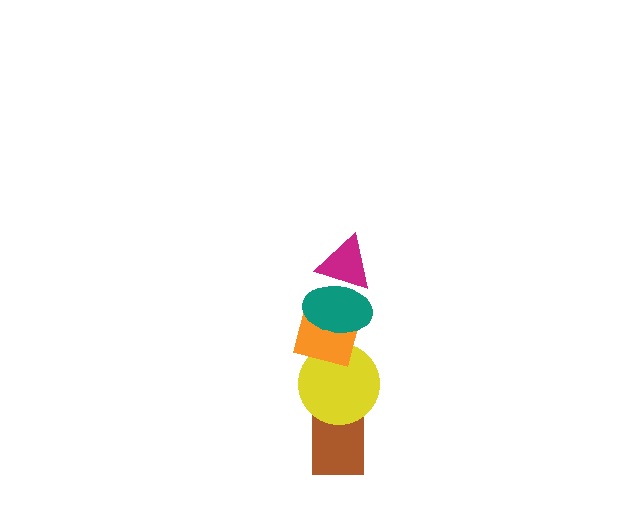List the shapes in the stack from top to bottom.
From top to bottom: the magenta triangle, the teal ellipse, the orange square, the yellow circle, the brown rectangle.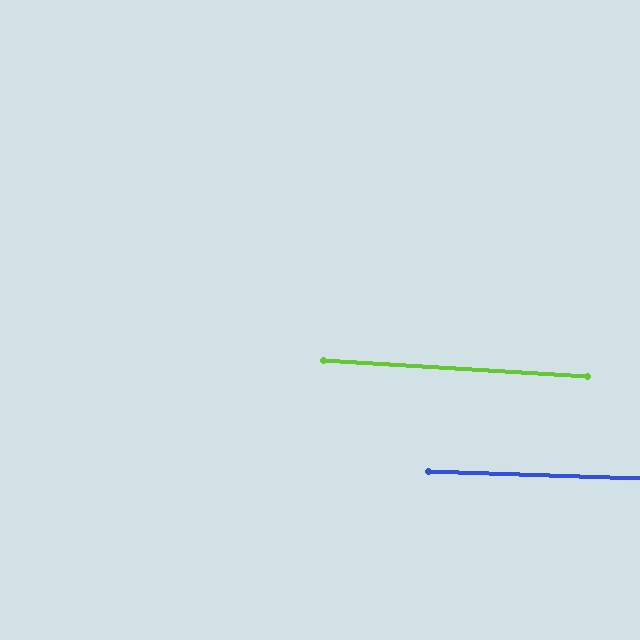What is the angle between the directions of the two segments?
Approximately 1 degree.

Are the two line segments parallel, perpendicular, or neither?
Parallel — their directions differ by only 1.5°.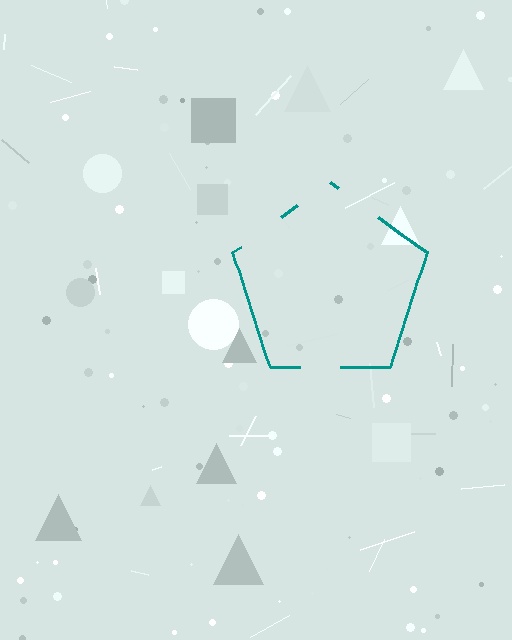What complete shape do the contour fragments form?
The contour fragments form a pentagon.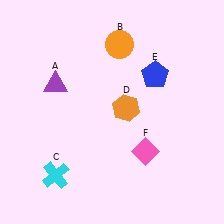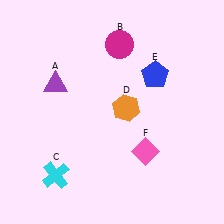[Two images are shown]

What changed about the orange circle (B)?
In Image 1, B is orange. In Image 2, it changed to magenta.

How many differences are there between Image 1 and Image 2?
There is 1 difference between the two images.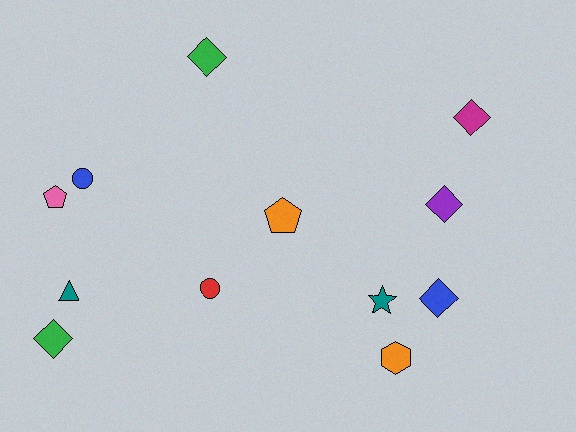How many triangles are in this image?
There is 1 triangle.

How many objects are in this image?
There are 12 objects.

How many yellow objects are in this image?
There are no yellow objects.